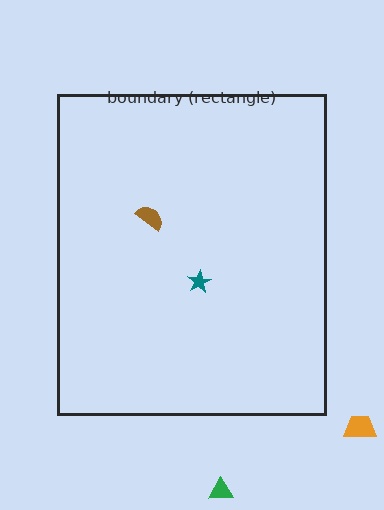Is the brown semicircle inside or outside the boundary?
Inside.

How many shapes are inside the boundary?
2 inside, 2 outside.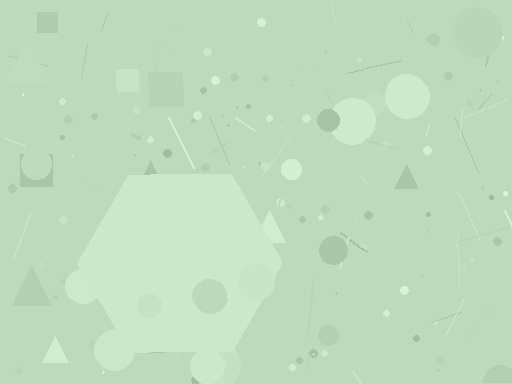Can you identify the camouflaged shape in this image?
The camouflaged shape is a hexagon.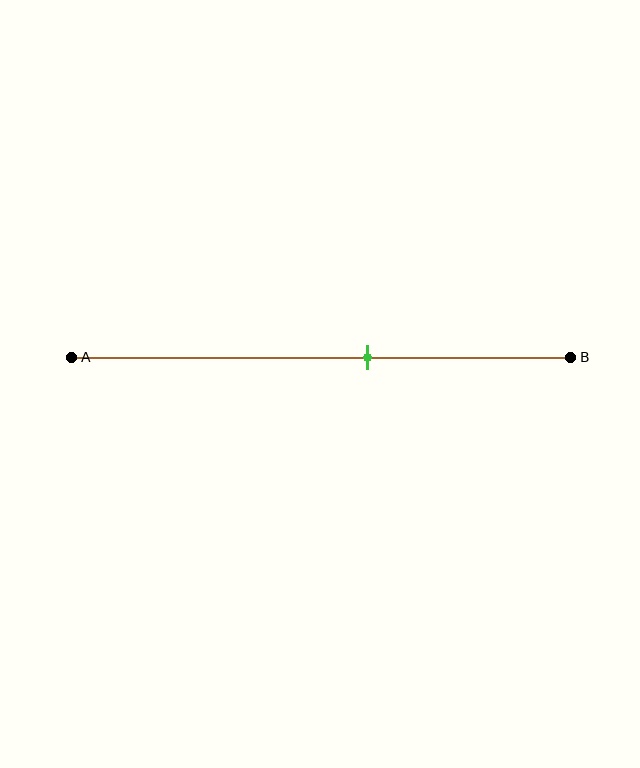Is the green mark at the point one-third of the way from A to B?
No, the mark is at about 60% from A, not at the 33% one-third point.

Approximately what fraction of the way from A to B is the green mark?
The green mark is approximately 60% of the way from A to B.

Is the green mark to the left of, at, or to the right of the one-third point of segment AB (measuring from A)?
The green mark is to the right of the one-third point of segment AB.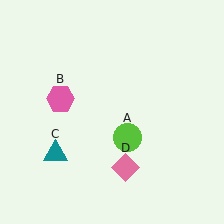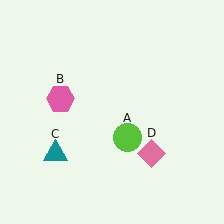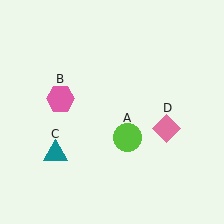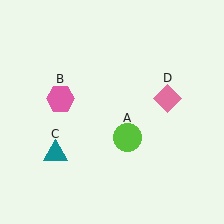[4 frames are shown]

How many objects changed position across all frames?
1 object changed position: pink diamond (object D).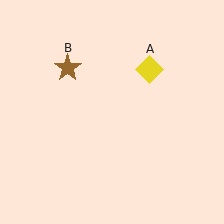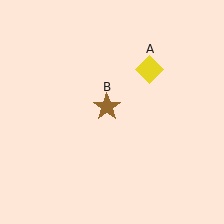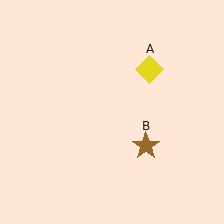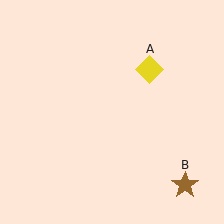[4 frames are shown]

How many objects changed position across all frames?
1 object changed position: brown star (object B).